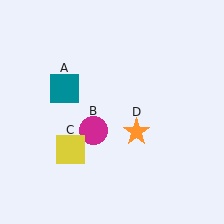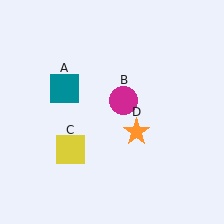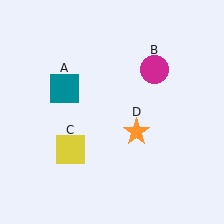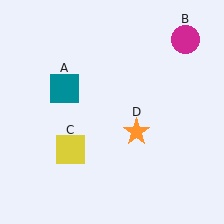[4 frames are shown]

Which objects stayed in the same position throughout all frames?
Teal square (object A) and yellow square (object C) and orange star (object D) remained stationary.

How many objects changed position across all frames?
1 object changed position: magenta circle (object B).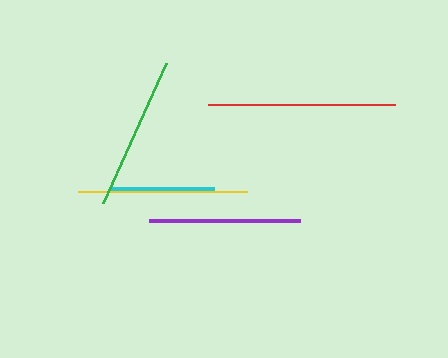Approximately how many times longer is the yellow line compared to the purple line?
The yellow line is approximately 1.1 times the length of the purple line.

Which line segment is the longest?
The red line is the longest at approximately 187 pixels.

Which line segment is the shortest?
The cyan line is the shortest at approximately 105 pixels.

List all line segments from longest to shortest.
From longest to shortest: red, yellow, green, purple, cyan.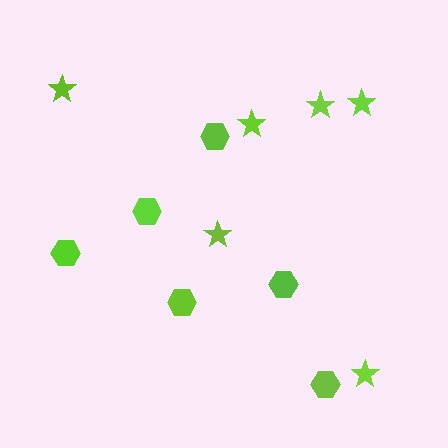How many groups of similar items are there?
There are 2 groups: one group of hexagons (6) and one group of stars (6).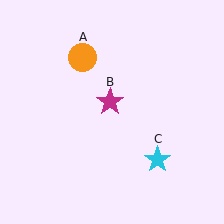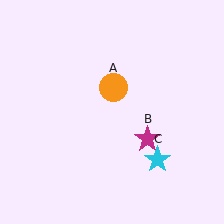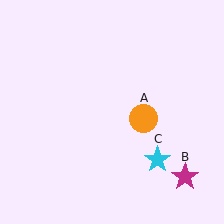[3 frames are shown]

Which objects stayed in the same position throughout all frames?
Cyan star (object C) remained stationary.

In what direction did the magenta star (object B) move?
The magenta star (object B) moved down and to the right.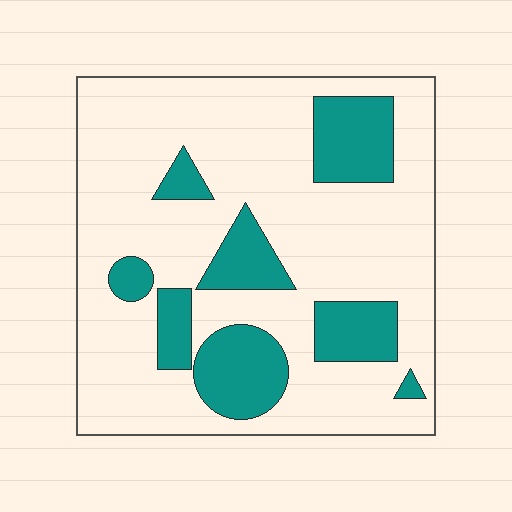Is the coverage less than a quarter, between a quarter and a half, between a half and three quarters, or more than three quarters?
Less than a quarter.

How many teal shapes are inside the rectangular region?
8.